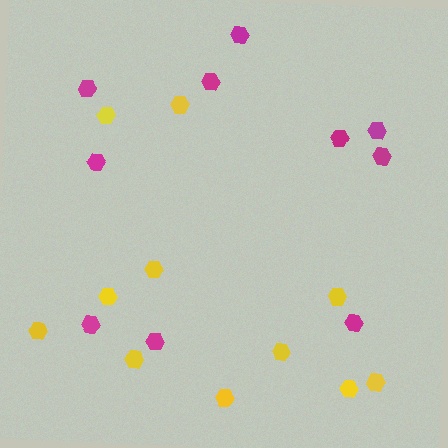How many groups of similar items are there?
There are 2 groups: one group of yellow hexagons (11) and one group of magenta hexagons (10).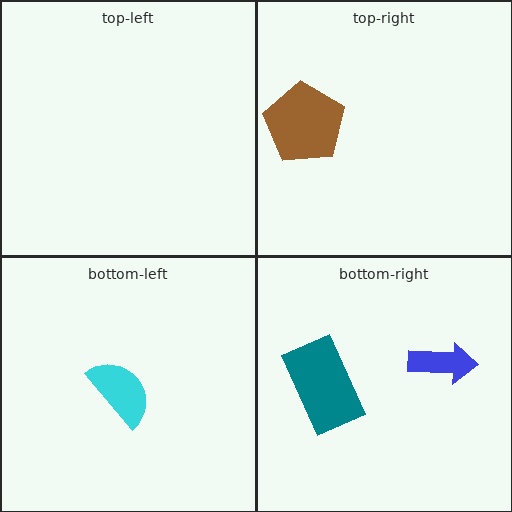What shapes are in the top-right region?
The brown pentagon.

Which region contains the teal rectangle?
The bottom-right region.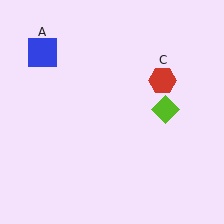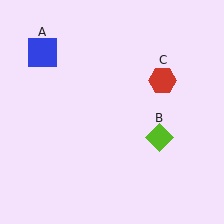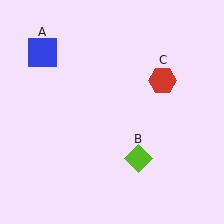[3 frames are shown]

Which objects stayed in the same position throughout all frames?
Blue square (object A) and red hexagon (object C) remained stationary.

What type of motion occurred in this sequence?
The lime diamond (object B) rotated clockwise around the center of the scene.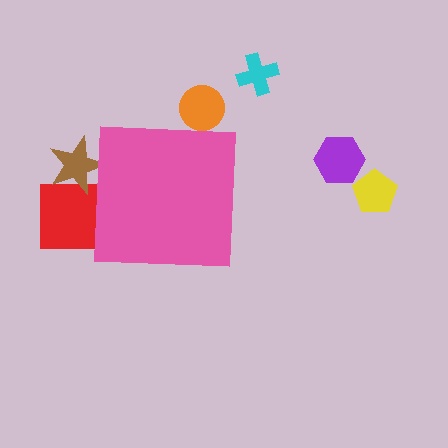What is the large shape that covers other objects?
A pink square.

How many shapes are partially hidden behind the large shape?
3 shapes are partially hidden.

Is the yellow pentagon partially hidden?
No, the yellow pentagon is fully visible.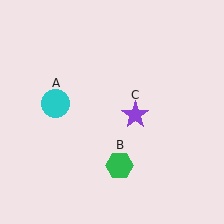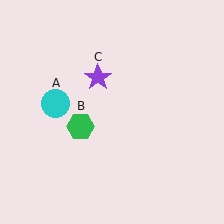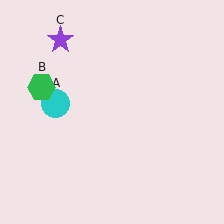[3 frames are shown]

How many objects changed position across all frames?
2 objects changed position: green hexagon (object B), purple star (object C).